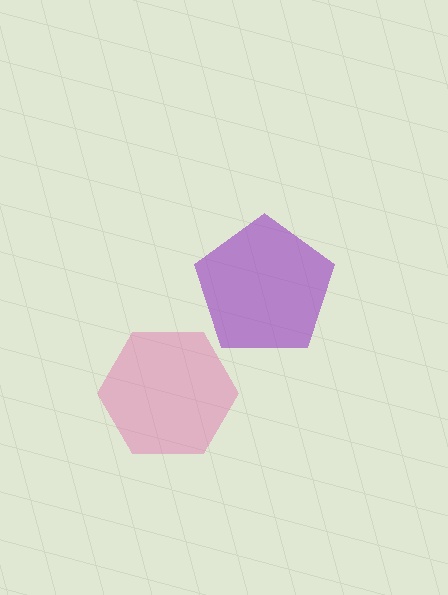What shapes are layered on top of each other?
The layered shapes are: a pink hexagon, a purple pentagon.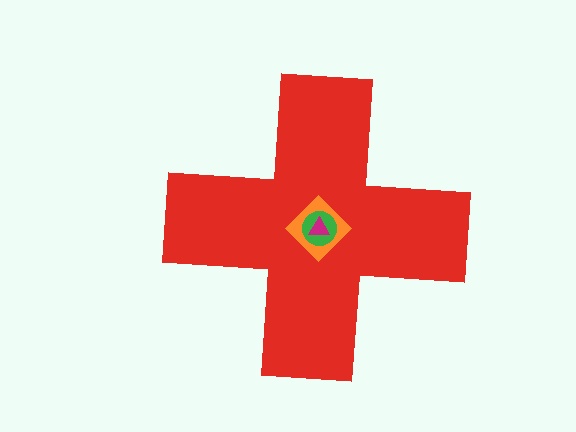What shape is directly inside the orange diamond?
The green circle.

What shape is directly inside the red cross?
The orange diamond.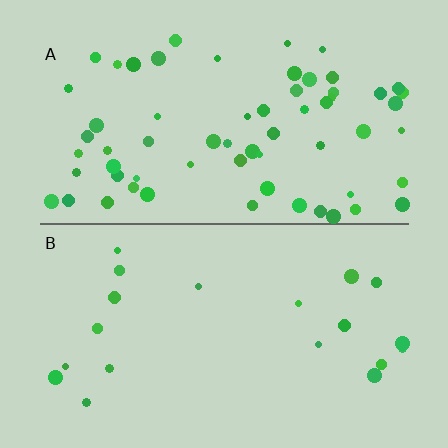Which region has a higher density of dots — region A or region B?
A (the top).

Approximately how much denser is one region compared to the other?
Approximately 3.3× — region A over region B.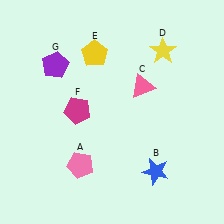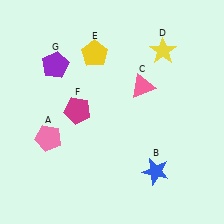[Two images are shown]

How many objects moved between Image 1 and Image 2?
1 object moved between the two images.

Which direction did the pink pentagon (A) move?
The pink pentagon (A) moved left.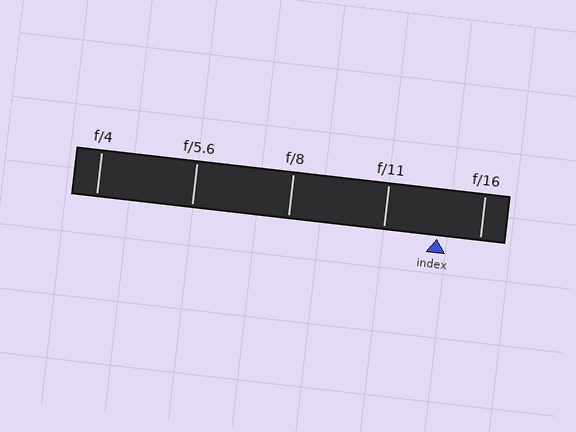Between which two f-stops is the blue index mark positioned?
The index mark is between f/11 and f/16.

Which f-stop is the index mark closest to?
The index mark is closest to f/16.